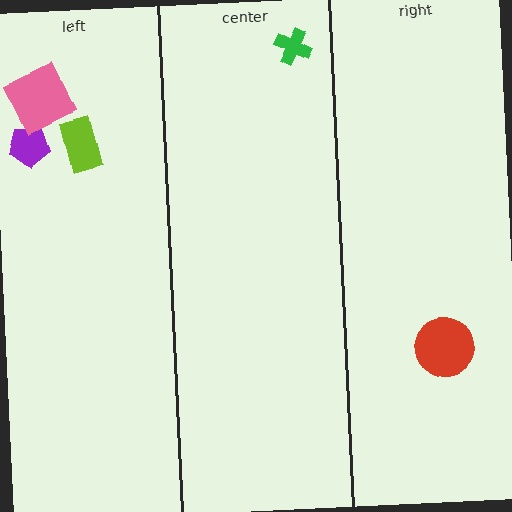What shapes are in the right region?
The red circle.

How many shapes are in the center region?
1.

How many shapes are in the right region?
1.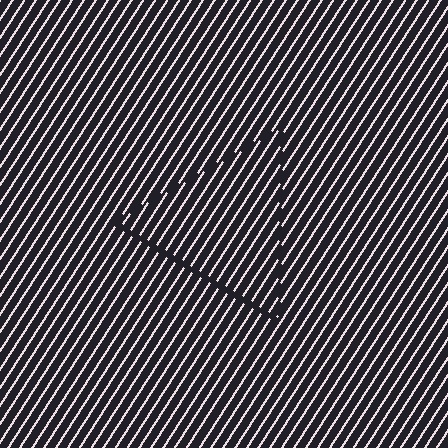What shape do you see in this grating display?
An illusory triangle. The interior of the shape contains the same grating, shifted by half a period — the contour is defined by the phase discontinuity where line-ends from the inner and outer gratings abut.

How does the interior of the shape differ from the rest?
The interior of the shape contains the same grating, shifted by half a period — the contour is defined by the phase discontinuity where line-ends from the inner and outer gratings abut.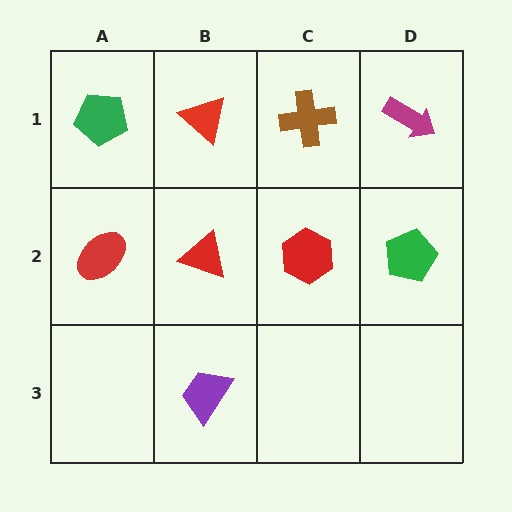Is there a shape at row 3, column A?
No, that cell is empty.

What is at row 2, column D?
A green pentagon.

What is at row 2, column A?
A red ellipse.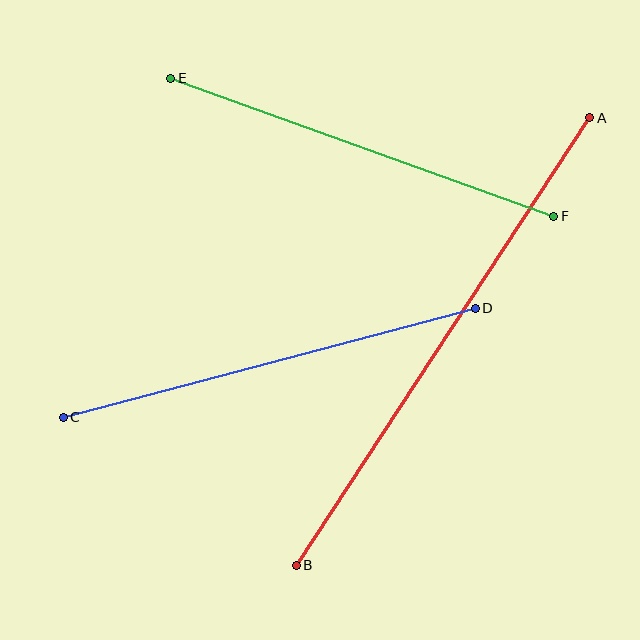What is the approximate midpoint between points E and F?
The midpoint is at approximately (362, 147) pixels.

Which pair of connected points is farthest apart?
Points A and B are farthest apart.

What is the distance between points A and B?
The distance is approximately 535 pixels.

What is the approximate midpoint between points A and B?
The midpoint is at approximately (443, 341) pixels.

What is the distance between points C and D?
The distance is approximately 426 pixels.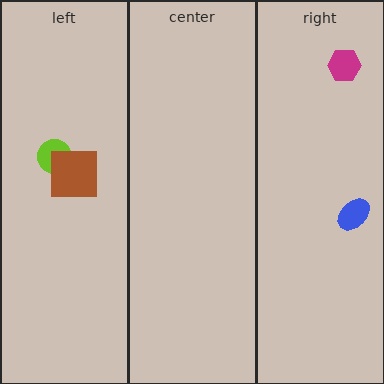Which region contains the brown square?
The left region.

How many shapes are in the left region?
2.